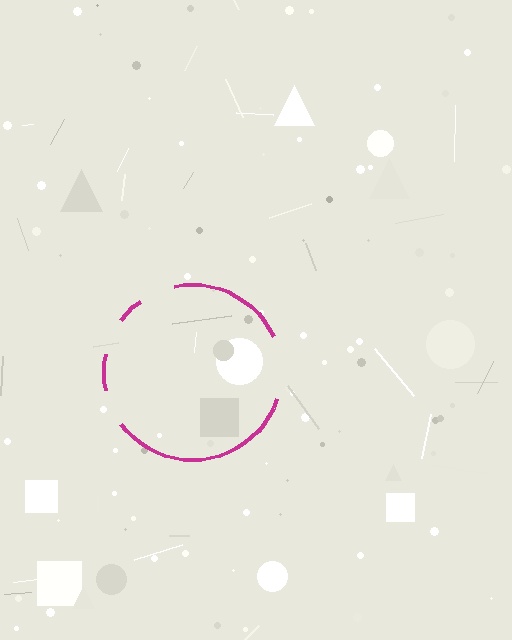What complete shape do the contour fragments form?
The contour fragments form a circle.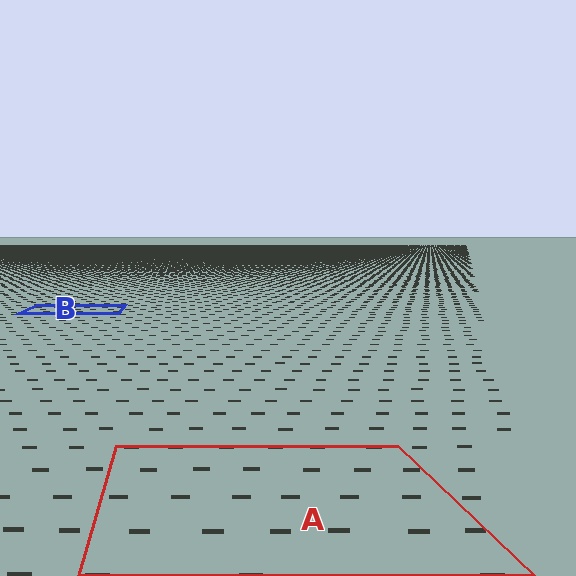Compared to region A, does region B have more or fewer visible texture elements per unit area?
Region B has more texture elements per unit area — they are packed more densely because it is farther away.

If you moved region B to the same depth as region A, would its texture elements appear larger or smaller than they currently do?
They would appear larger. At a closer depth, the same texture elements are projected at a bigger on-screen size.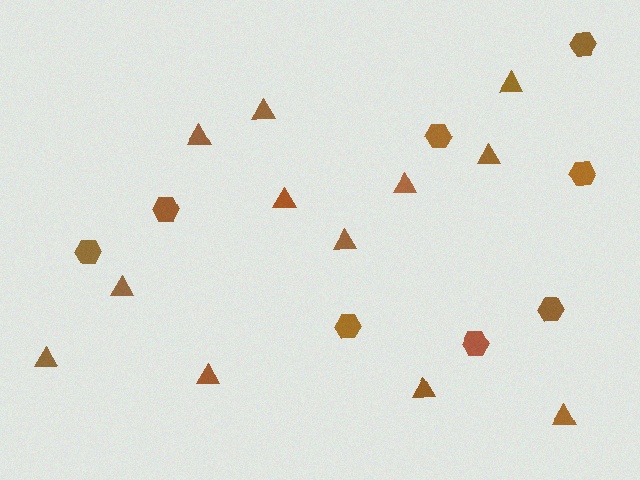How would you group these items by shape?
There are 2 groups: one group of hexagons (8) and one group of triangles (12).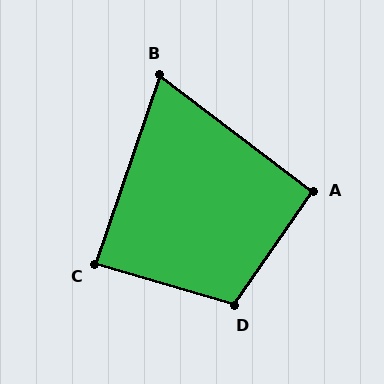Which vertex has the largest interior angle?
D, at approximately 108 degrees.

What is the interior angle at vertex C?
Approximately 87 degrees (approximately right).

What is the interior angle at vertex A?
Approximately 93 degrees (approximately right).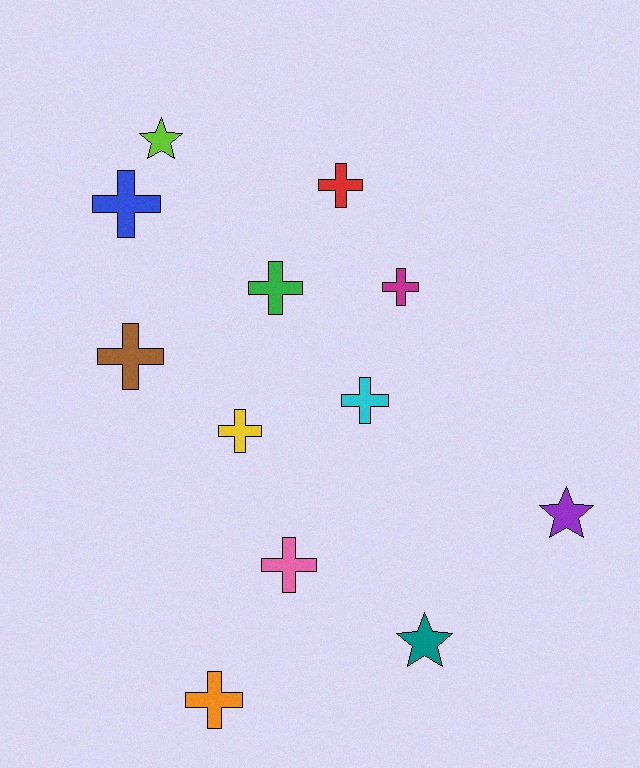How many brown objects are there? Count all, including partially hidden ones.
There is 1 brown object.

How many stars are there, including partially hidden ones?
There are 3 stars.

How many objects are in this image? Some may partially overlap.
There are 12 objects.